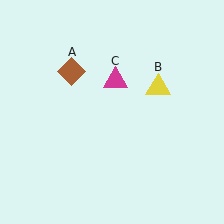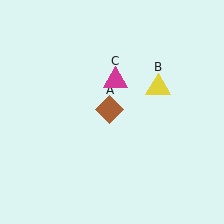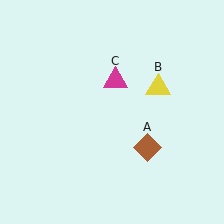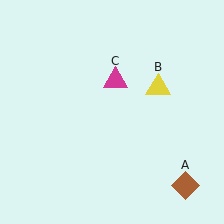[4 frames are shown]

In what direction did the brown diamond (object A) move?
The brown diamond (object A) moved down and to the right.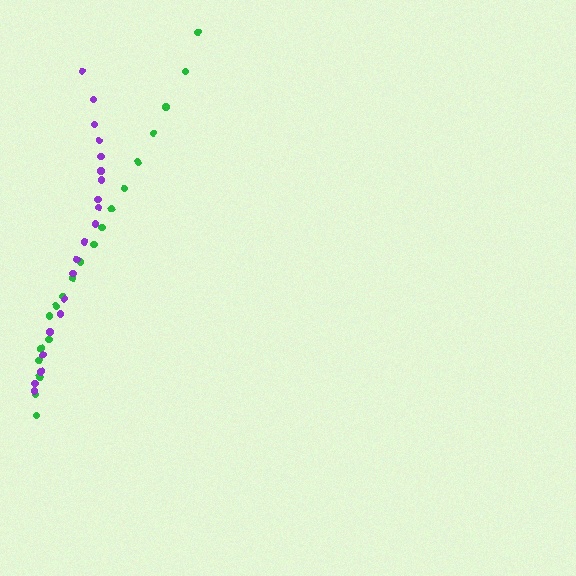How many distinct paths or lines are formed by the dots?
There are 2 distinct paths.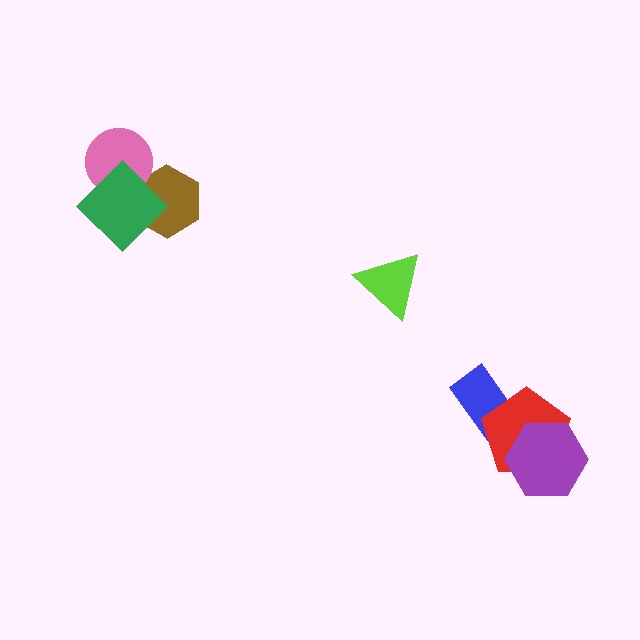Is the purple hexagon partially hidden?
No, no other shape covers it.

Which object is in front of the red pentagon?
The purple hexagon is in front of the red pentagon.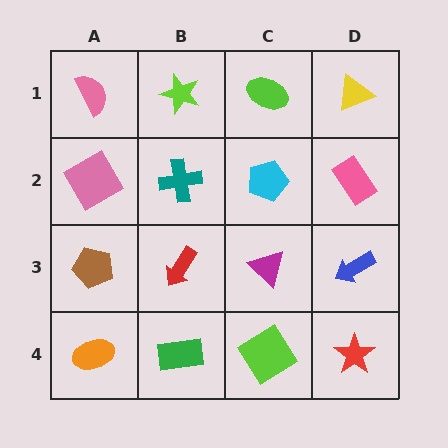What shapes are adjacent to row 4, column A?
A brown pentagon (row 3, column A), a green rectangle (row 4, column B).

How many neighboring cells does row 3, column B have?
4.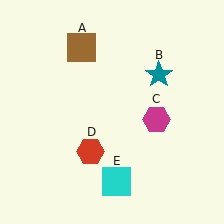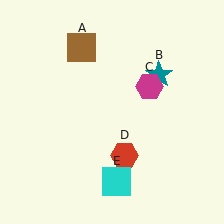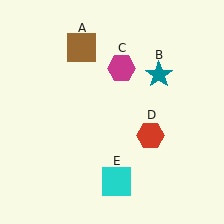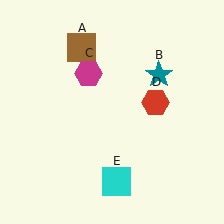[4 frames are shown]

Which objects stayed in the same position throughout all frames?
Brown square (object A) and teal star (object B) and cyan square (object E) remained stationary.